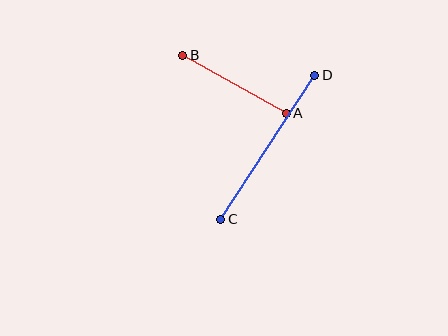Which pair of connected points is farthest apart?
Points C and D are farthest apart.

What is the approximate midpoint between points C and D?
The midpoint is at approximately (268, 147) pixels.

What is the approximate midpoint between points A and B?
The midpoint is at approximately (234, 84) pixels.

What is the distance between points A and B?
The distance is approximately 119 pixels.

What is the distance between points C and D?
The distance is approximately 172 pixels.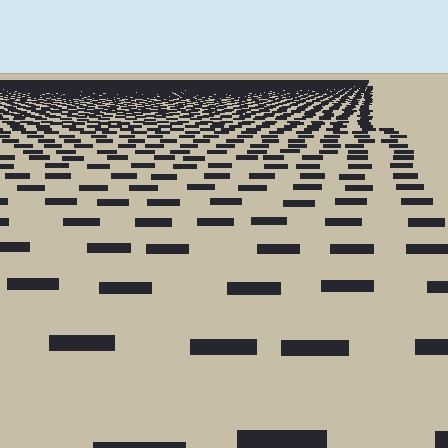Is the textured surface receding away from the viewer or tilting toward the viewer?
The surface is receding away from the viewer. Texture elements get smaller and denser toward the top.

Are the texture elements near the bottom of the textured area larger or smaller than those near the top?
Larger. Near the bottom, elements are closer to the viewer and appear at a bigger on-screen size.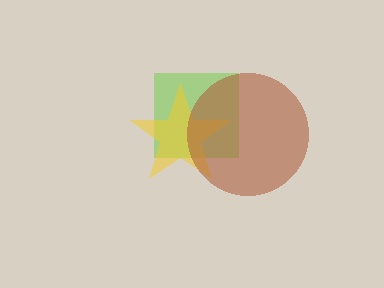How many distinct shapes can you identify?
There are 3 distinct shapes: a lime square, a yellow star, a brown circle.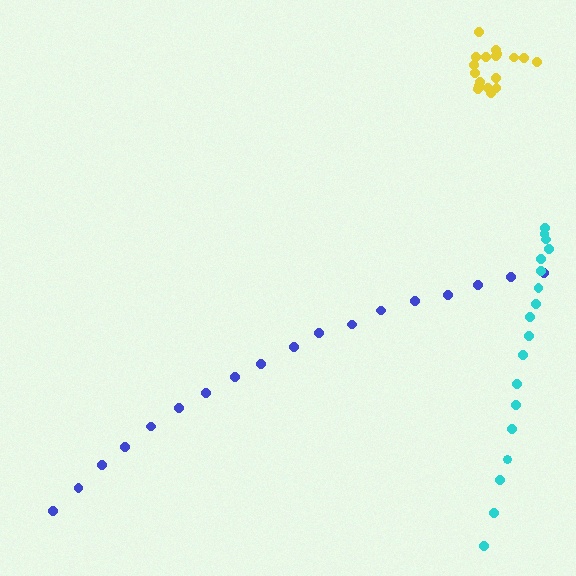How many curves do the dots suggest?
There are 3 distinct paths.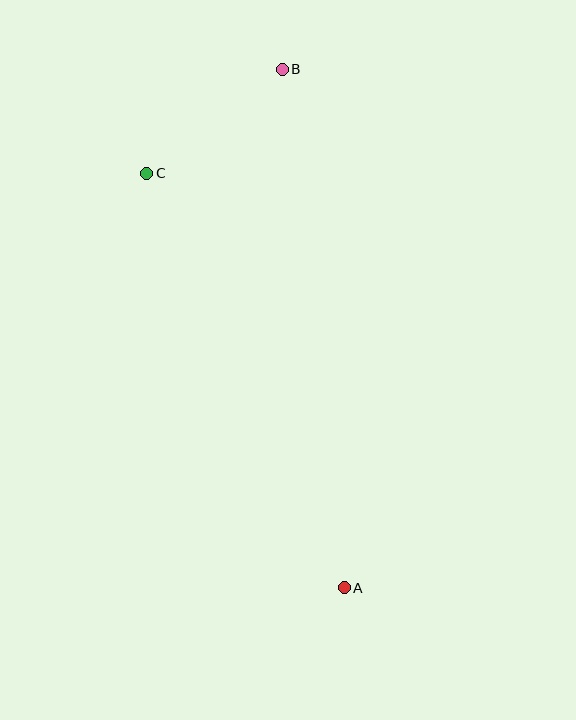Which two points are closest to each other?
Points B and C are closest to each other.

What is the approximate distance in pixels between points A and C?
The distance between A and C is approximately 459 pixels.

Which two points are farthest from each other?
Points A and B are farthest from each other.